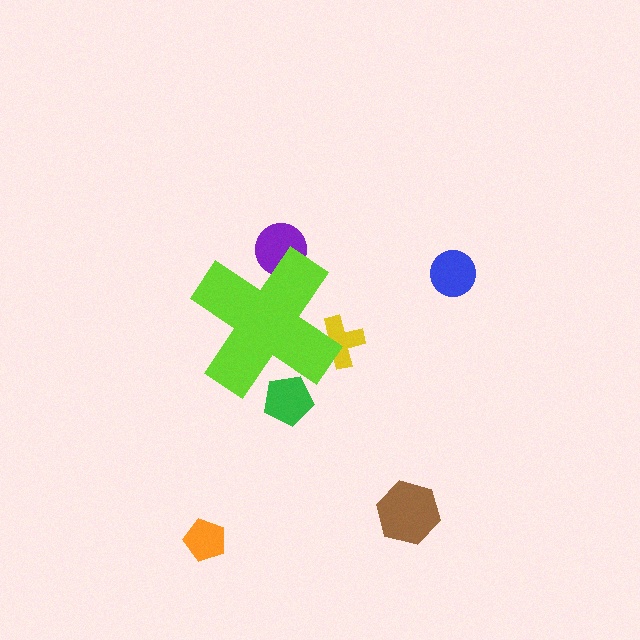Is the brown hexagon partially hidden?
No, the brown hexagon is fully visible.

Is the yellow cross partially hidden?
Yes, the yellow cross is partially hidden behind the lime cross.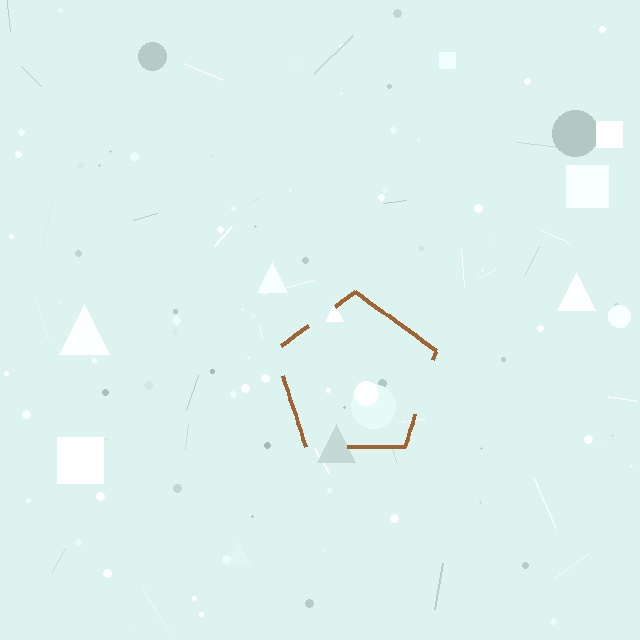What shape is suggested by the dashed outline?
The dashed outline suggests a pentagon.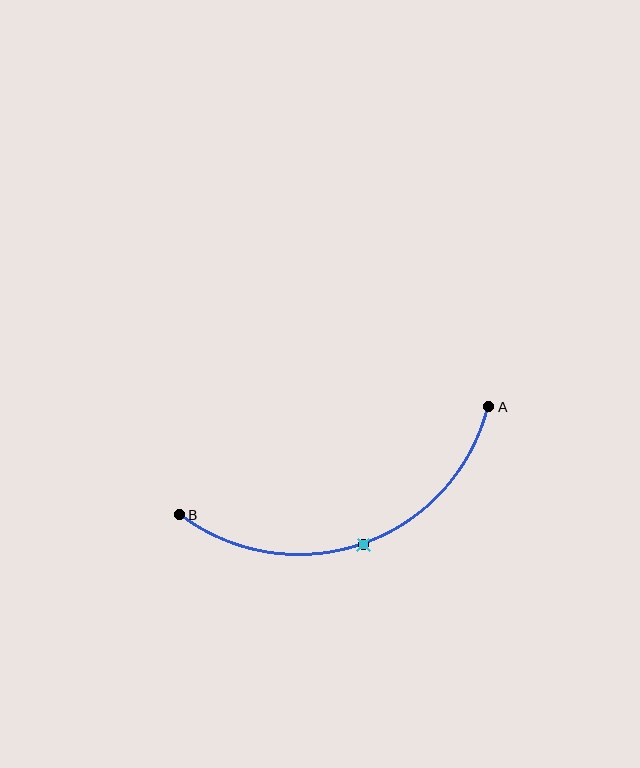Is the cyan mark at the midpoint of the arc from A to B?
Yes. The cyan mark lies on the arc at equal arc-length from both A and B — it is the arc midpoint.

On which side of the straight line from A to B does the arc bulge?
The arc bulges below the straight line connecting A and B.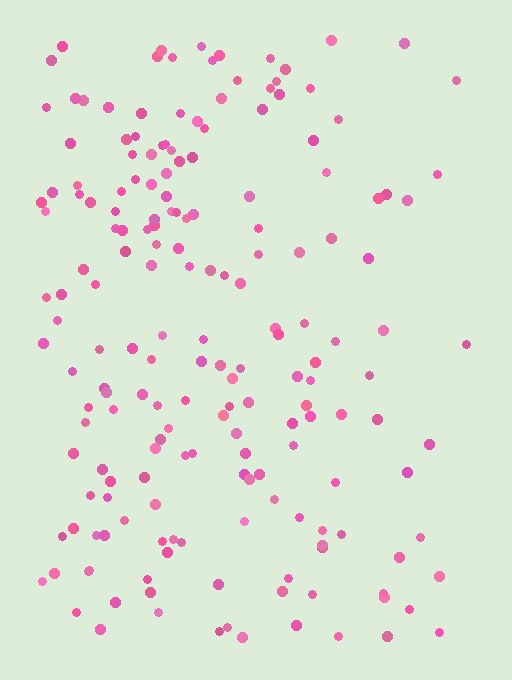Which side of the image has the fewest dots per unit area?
The right.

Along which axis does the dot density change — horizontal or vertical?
Horizontal.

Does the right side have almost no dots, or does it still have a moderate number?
Still a moderate number, just noticeably fewer than the left.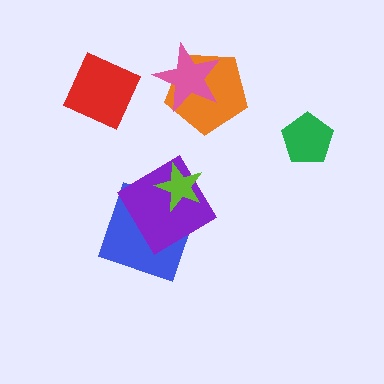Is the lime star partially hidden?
No, no other shape covers it.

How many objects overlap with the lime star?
2 objects overlap with the lime star.